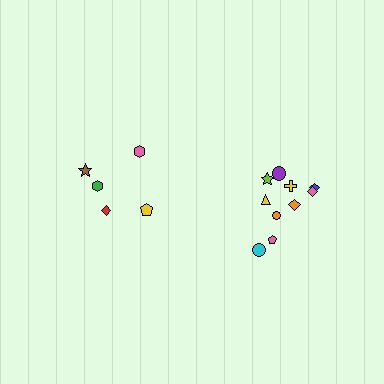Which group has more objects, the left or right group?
The right group.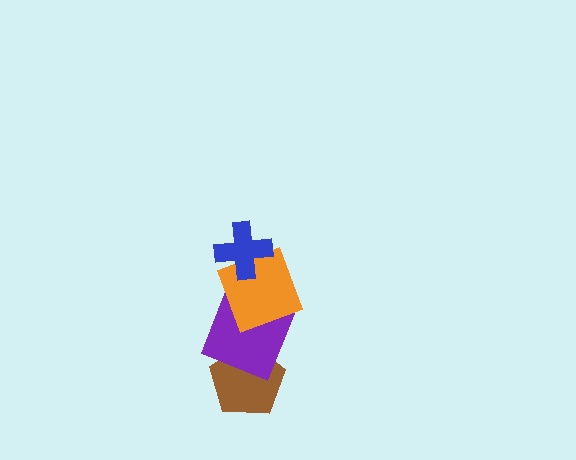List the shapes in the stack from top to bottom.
From top to bottom: the blue cross, the orange square, the purple square, the brown pentagon.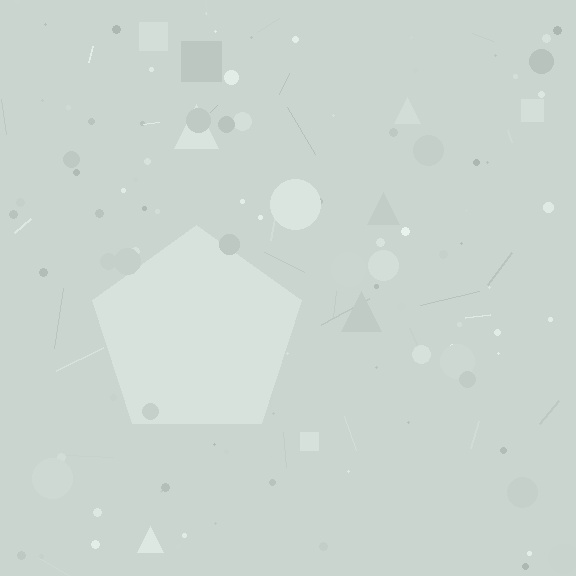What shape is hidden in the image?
A pentagon is hidden in the image.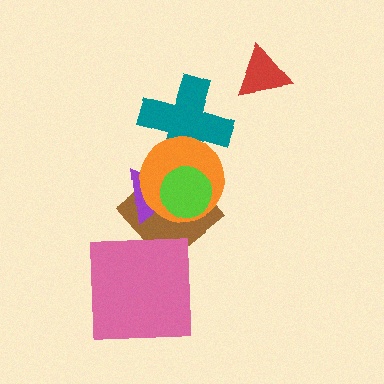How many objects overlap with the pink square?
0 objects overlap with the pink square.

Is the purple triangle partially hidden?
Yes, it is partially covered by another shape.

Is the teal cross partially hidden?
Yes, it is partially covered by another shape.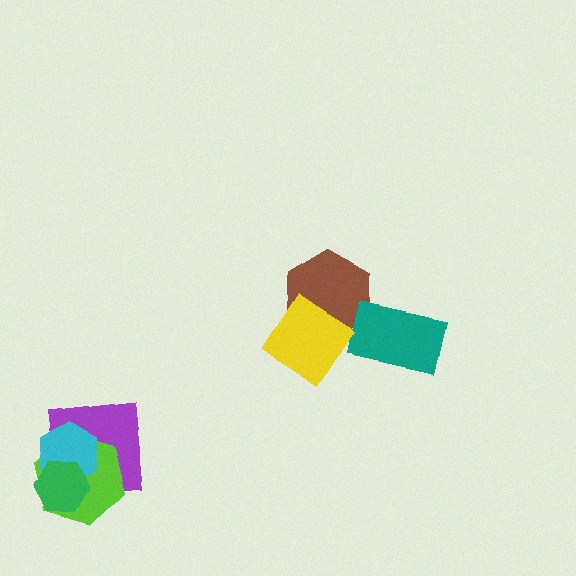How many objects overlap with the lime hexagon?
3 objects overlap with the lime hexagon.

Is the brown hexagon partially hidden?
Yes, it is partially covered by another shape.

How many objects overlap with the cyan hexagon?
3 objects overlap with the cyan hexagon.